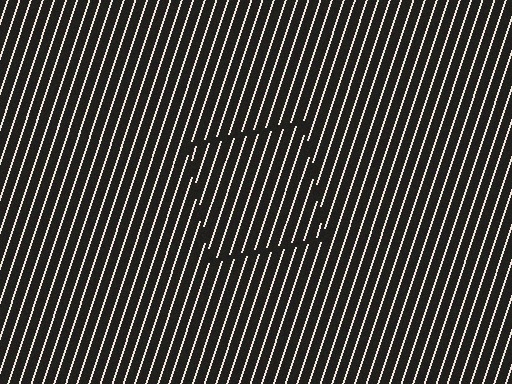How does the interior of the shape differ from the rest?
The interior of the shape contains the same grating, shifted by half a period — the contour is defined by the phase discontinuity where line-ends from the inner and outer gratings abut.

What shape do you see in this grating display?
An illusory square. The interior of the shape contains the same grating, shifted by half a period — the contour is defined by the phase discontinuity where line-ends from the inner and outer gratings abut.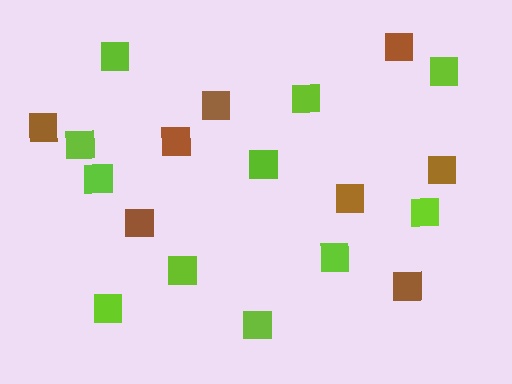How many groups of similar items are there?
There are 2 groups: one group of brown squares (8) and one group of lime squares (11).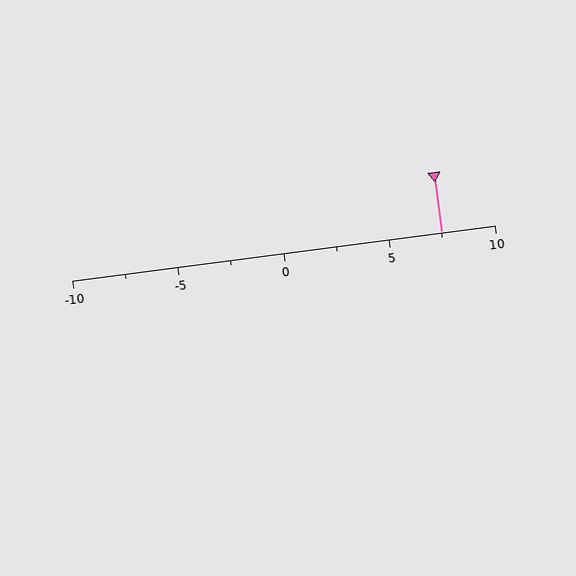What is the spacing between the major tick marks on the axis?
The major ticks are spaced 5 apart.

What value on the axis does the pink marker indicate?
The marker indicates approximately 7.5.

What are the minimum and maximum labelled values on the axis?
The axis runs from -10 to 10.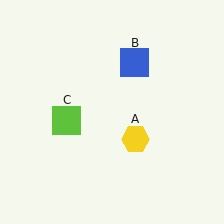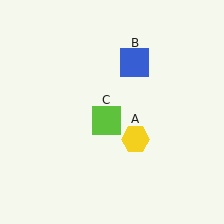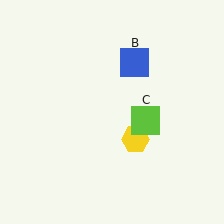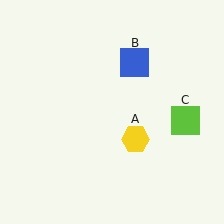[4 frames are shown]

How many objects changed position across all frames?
1 object changed position: lime square (object C).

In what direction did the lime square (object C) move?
The lime square (object C) moved right.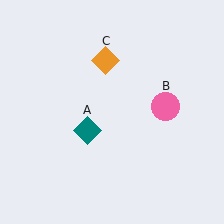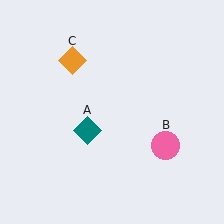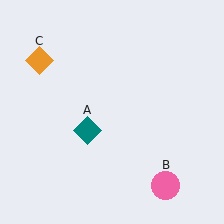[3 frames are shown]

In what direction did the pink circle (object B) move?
The pink circle (object B) moved down.